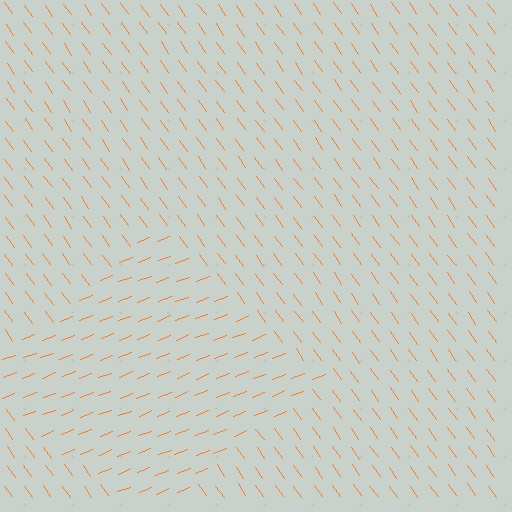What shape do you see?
I see a diamond.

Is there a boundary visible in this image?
Yes, there is a texture boundary formed by a change in line orientation.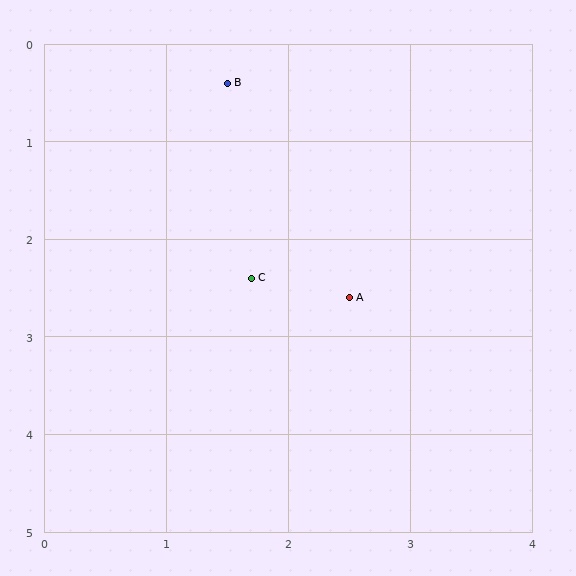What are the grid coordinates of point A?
Point A is at approximately (2.5, 2.6).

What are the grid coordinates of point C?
Point C is at approximately (1.7, 2.4).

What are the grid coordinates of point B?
Point B is at approximately (1.5, 0.4).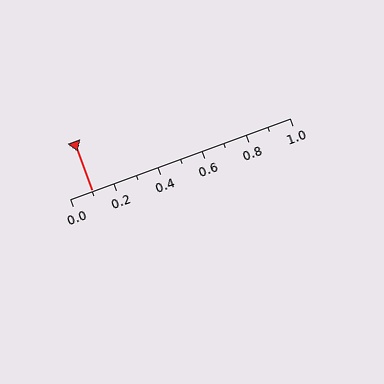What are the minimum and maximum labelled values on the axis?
The axis runs from 0.0 to 1.0.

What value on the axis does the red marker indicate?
The marker indicates approximately 0.1.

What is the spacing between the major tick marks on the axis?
The major ticks are spaced 0.2 apart.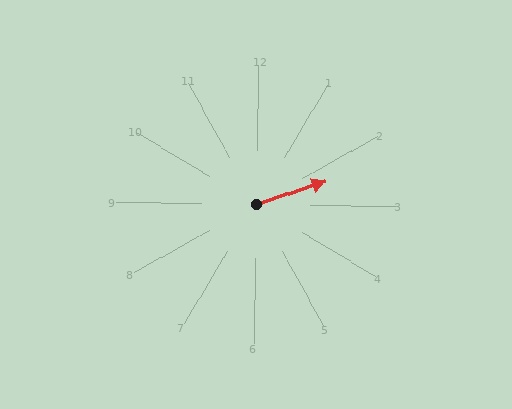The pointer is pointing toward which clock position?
Roughly 2 o'clock.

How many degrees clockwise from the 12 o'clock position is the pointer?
Approximately 70 degrees.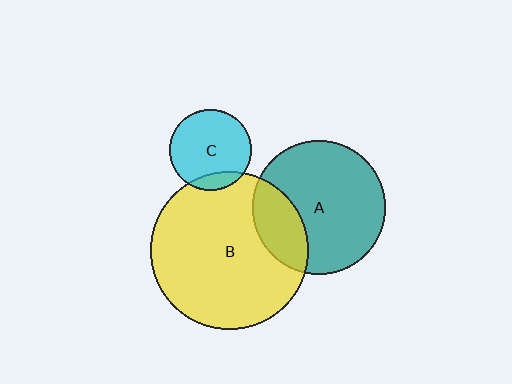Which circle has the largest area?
Circle B (yellow).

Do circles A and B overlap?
Yes.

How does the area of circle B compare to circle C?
Approximately 3.7 times.